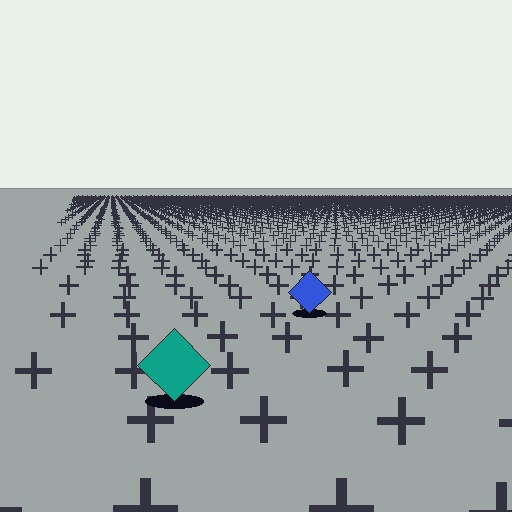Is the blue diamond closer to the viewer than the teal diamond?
No. The teal diamond is closer — you can tell from the texture gradient: the ground texture is coarser near it.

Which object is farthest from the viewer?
The blue diamond is farthest from the viewer. It appears smaller and the ground texture around it is denser.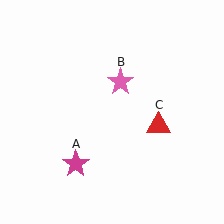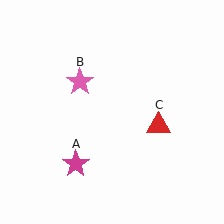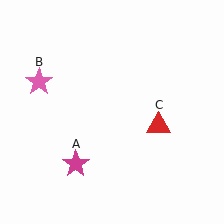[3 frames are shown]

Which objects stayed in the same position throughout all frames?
Magenta star (object A) and red triangle (object C) remained stationary.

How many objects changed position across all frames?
1 object changed position: pink star (object B).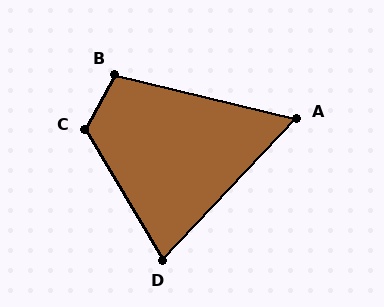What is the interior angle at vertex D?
Approximately 75 degrees (acute).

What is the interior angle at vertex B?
Approximately 105 degrees (obtuse).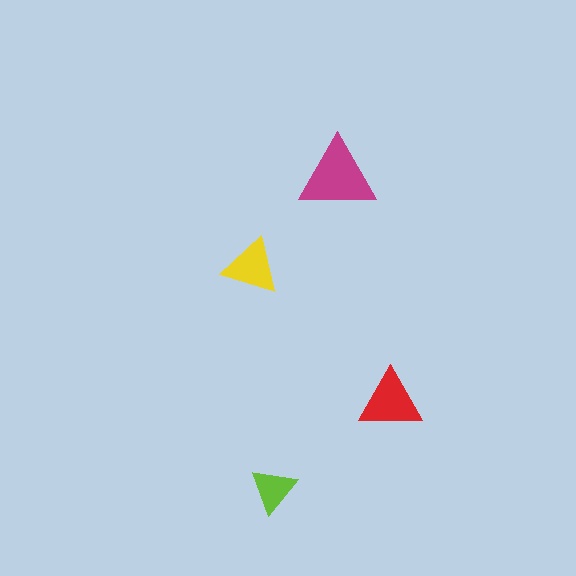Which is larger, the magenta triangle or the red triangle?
The magenta one.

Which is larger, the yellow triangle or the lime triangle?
The yellow one.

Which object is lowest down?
The lime triangle is bottommost.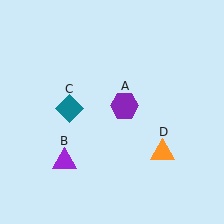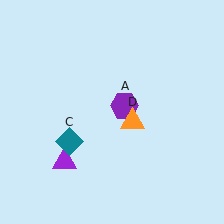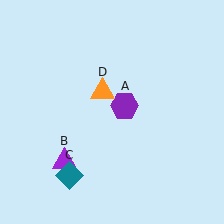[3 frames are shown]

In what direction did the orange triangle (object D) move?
The orange triangle (object D) moved up and to the left.